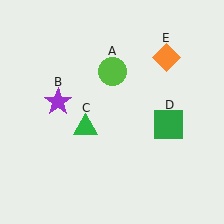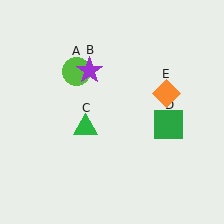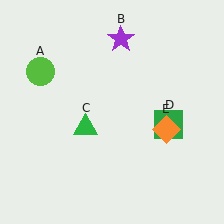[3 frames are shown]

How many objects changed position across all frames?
3 objects changed position: lime circle (object A), purple star (object B), orange diamond (object E).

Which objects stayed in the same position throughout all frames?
Green triangle (object C) and green square (object D) remained stationary.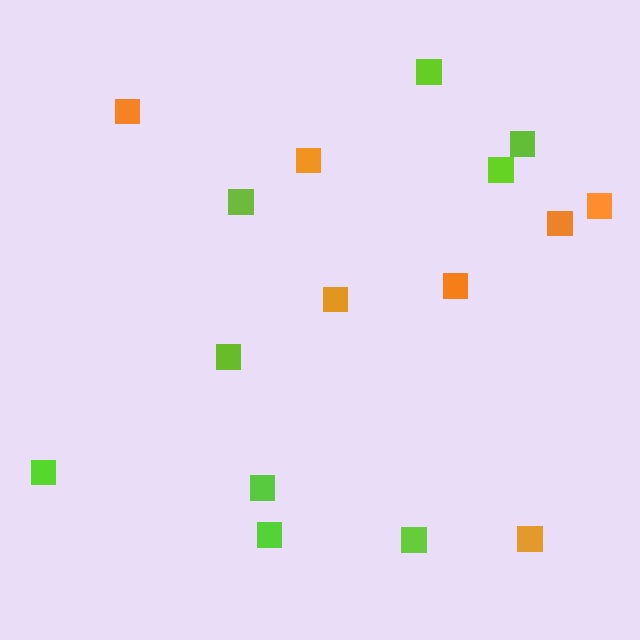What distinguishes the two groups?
There are 2 groups: one group of lime squares (9) and one group of orange squares (7).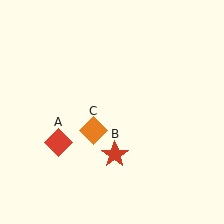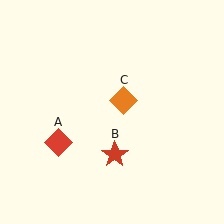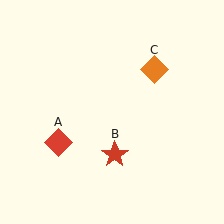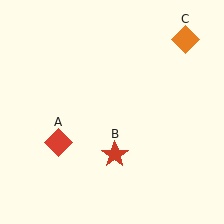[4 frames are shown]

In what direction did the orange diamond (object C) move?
The orange diamond (object C) moved up and to the right.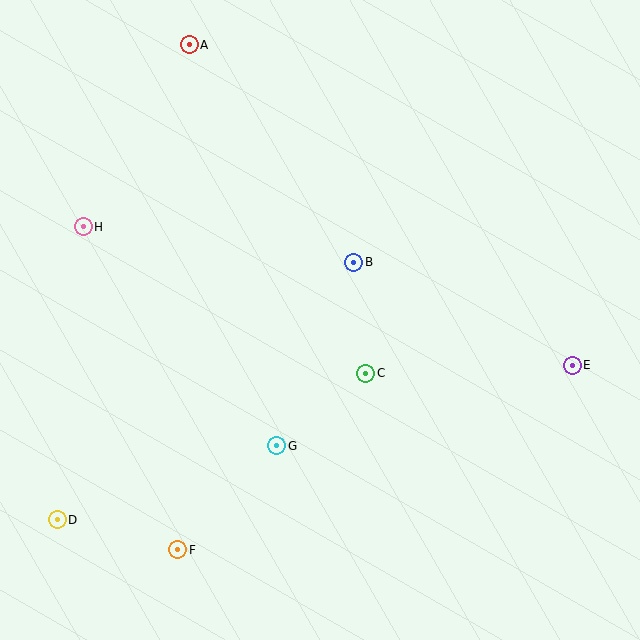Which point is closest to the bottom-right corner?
Point E is closest to the bottom-right corner.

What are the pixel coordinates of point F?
Point F is at (178, 550).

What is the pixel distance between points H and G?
The distance between H and G is 292 pixels.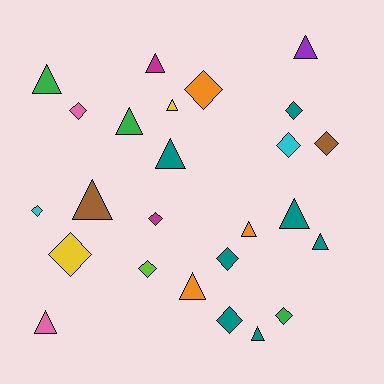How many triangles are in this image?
There are 13 triangles.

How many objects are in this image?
There are 25 objects.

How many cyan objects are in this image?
There are 2 cyan objects.